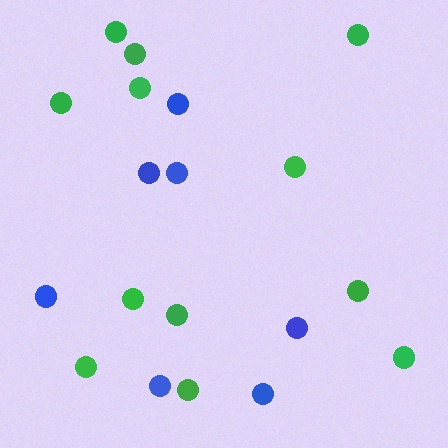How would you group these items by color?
There are 2 groups: one group of green circles (12) and one group of blue circles (7).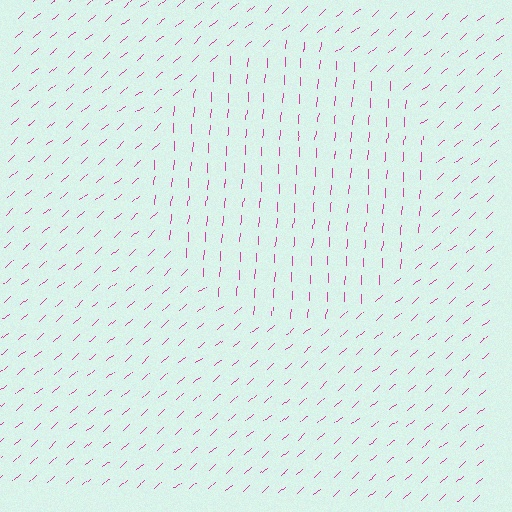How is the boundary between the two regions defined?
The boundary is defined purely by a change in line orientation (approximately 45 degrees difference). All lines are the same color and thickness.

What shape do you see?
I see a circle.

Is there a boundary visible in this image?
Yes, there is a texture boundary formed by a change in line orientation.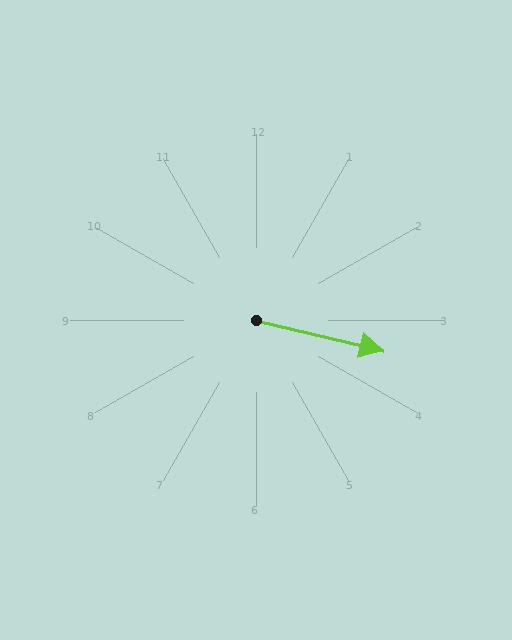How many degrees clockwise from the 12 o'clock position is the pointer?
Approximately 103 degrees.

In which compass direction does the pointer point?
East.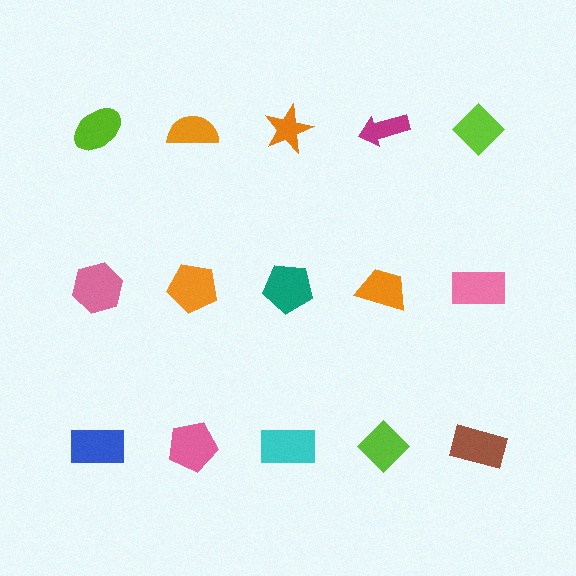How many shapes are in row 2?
5 shapes.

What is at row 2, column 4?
An orange trapezoid.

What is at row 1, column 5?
A lime diamond.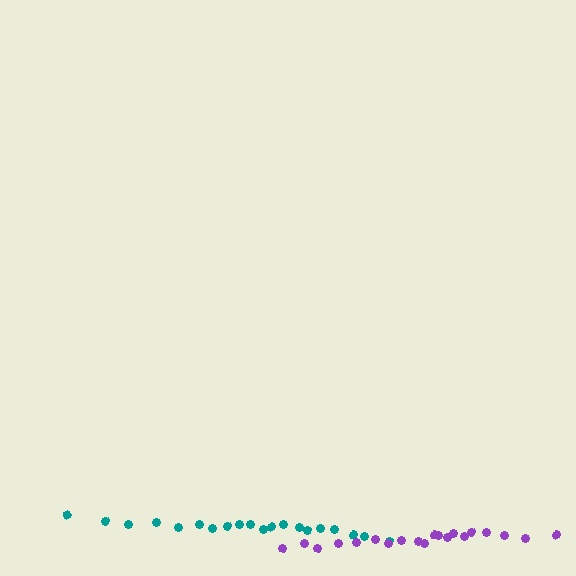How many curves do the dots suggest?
There are 2 distinct paths.